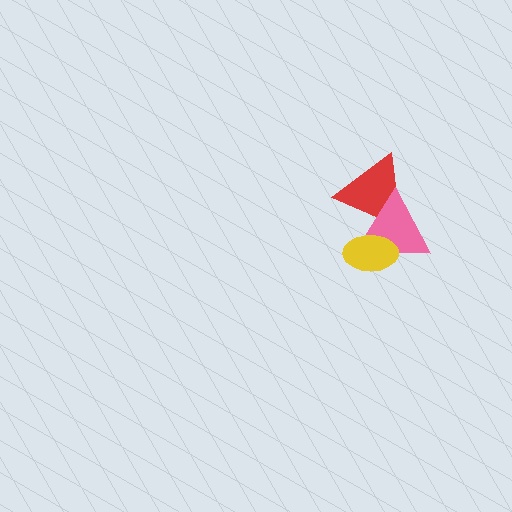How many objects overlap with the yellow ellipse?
2 objects overlap with the yellow ellipse.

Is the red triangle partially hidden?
Yes, it is partially covered by another shape.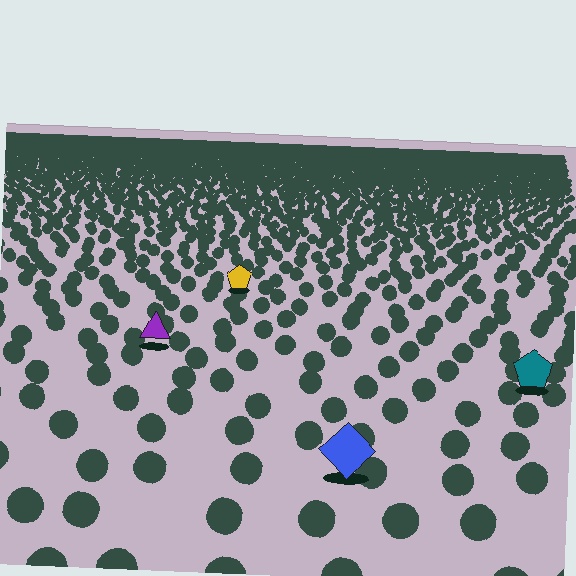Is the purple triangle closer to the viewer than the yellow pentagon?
Yes. The purple triangle is closer — you can tell from the texture gradient: the ground texture is coarser near it.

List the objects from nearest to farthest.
From nearest to farthest: the blue diamond, the teal pentagon, the purple triangle, the yellow pentagon.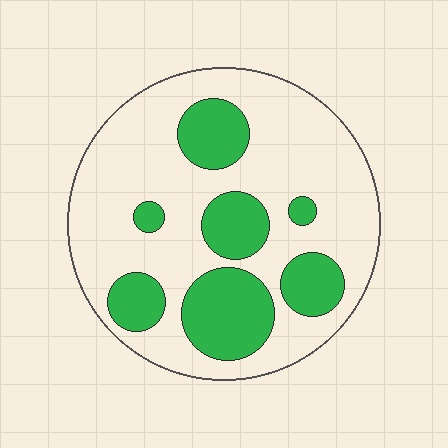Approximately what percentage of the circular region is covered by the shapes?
Approximately 30%.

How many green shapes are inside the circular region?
7.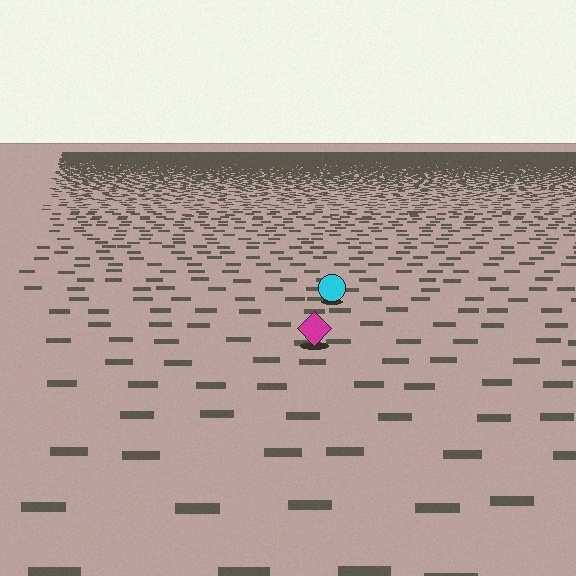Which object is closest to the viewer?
The magenta diamond is closest. The texture marks near it are larger and more spread out.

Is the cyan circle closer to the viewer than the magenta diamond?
No. The magenta diamond is closer — you can tell from the texture gradient: the ground texture is coarser near it.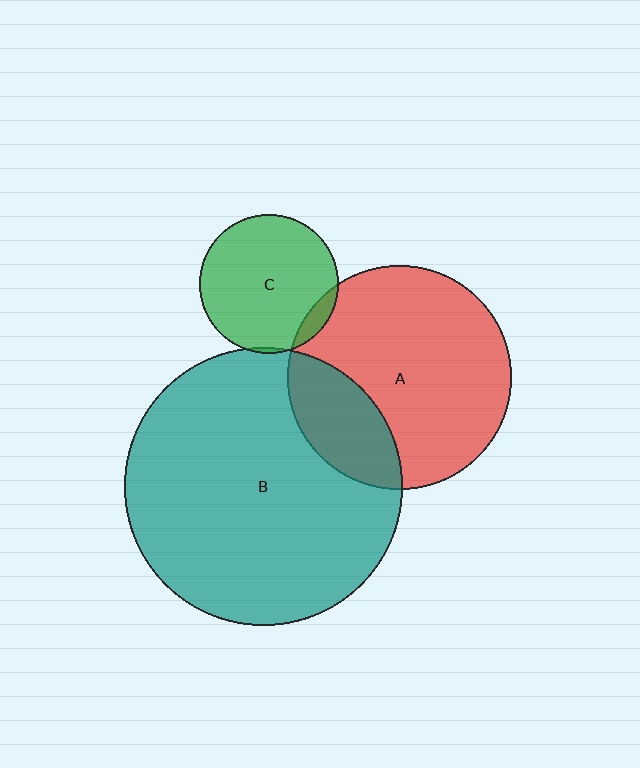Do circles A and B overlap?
Yes.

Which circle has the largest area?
Circle B (teal).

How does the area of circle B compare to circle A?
Approximately 1.5 times.